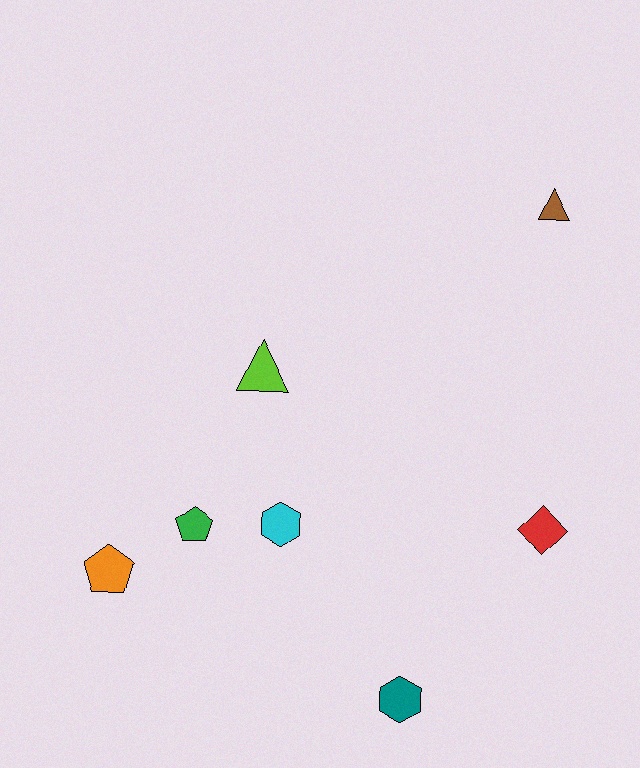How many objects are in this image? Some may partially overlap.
There are 7 objects.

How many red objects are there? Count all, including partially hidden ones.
There is 1 red object.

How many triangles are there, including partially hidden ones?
There are 2 triangles.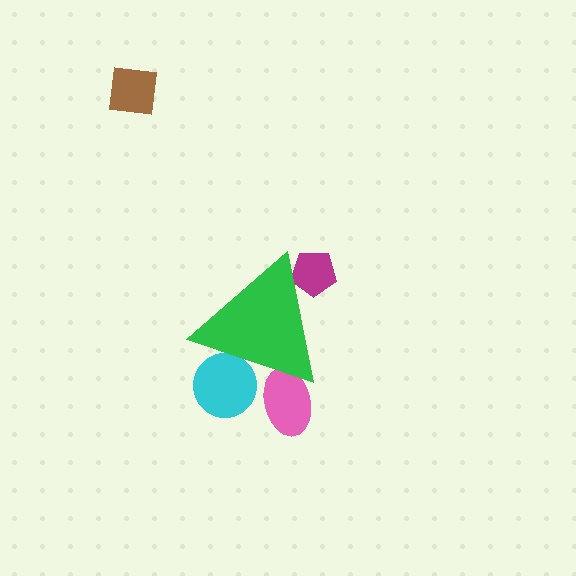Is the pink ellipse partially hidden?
Yes, the pink ellipse is partially hidden behind the green triangle.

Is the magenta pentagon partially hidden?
Yes, the magenta pentagon is partially hidden behind the green triangle.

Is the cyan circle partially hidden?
Yes, the cyan circle is partially hidden behind the green triangle.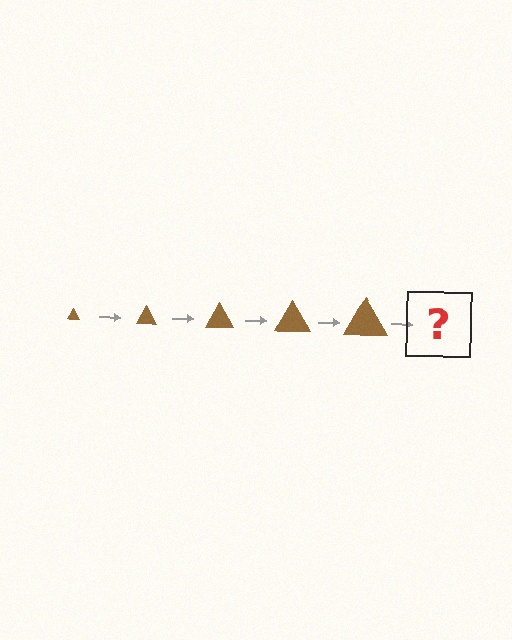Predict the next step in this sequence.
The next step is a brown triangle, larger than the previous one.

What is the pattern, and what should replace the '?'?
The pattern is that the triangle gets progressively larger each step. The '?' should be a brown triangle, larger than the previous one.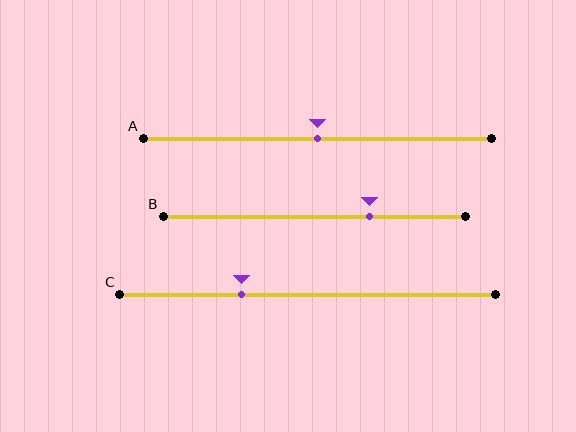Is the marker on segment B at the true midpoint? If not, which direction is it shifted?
No, the marker on segment B is shifted to the right by about 18% of the segment length.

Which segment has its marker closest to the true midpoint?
Segment A has its marker closest to the true midpoint.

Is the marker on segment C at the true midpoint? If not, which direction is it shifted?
No, the marker on segment C is shifted to the left by about 18% of the segment length.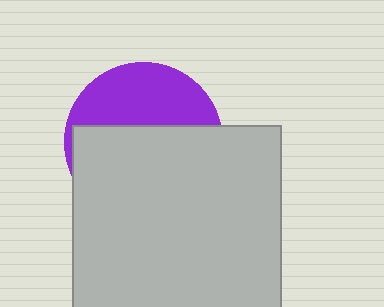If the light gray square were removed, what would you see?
You would see the complete purple circle.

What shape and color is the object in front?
The object in front is a light gray square.